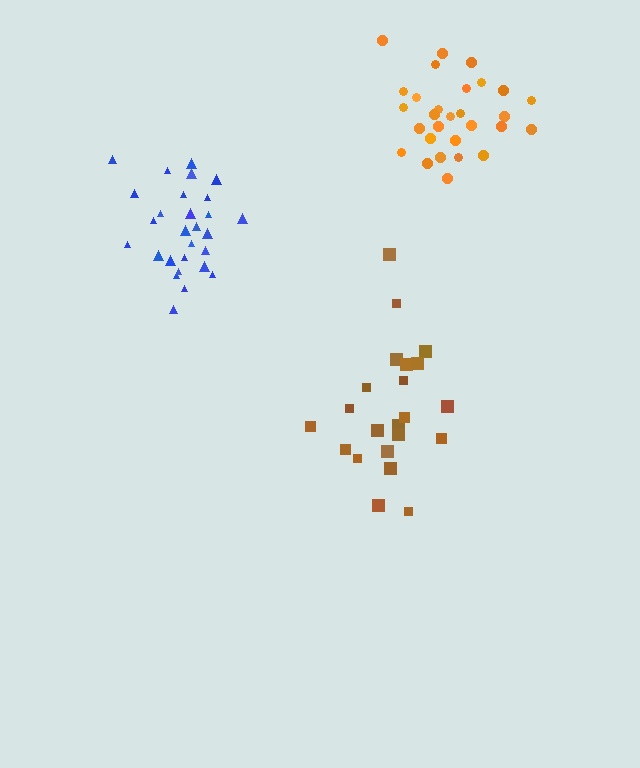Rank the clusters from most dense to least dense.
orange, blue, brown.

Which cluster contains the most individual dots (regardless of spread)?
Orange (29).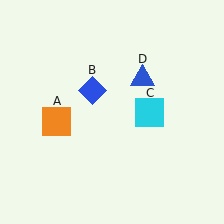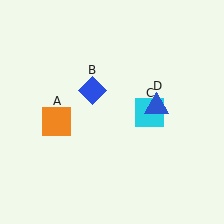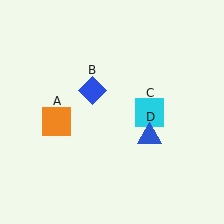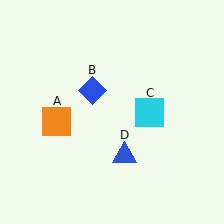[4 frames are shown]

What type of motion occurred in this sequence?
The blue triangle (object D) rotated clockwise around the center of the scene.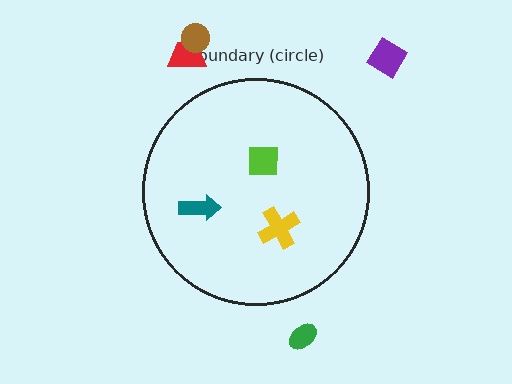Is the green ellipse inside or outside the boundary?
Outside.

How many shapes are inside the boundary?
3 inside, 4 outside.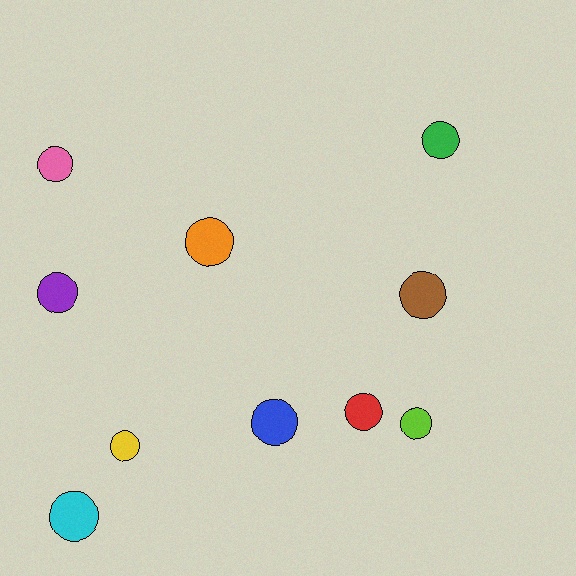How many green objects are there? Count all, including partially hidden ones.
There is 1 green object.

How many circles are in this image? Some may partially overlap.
There are 10 circles.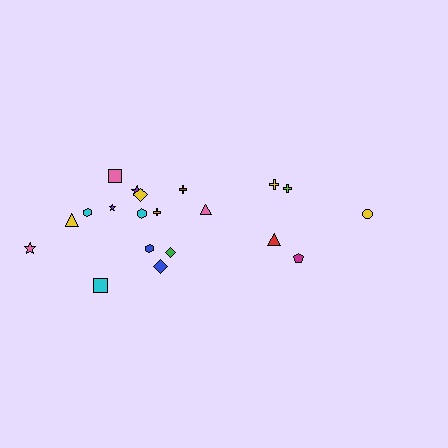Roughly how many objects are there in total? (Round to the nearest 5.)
Roughly 20 objects in total.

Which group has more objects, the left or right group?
The left group.